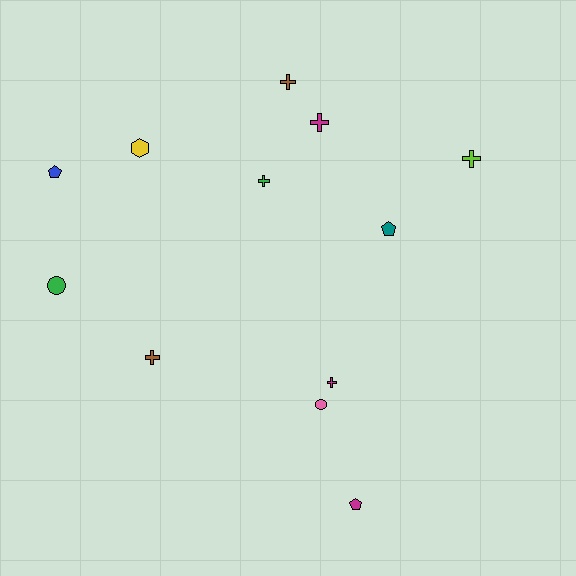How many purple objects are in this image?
There are no purple objects.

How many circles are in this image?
There are 2 circles.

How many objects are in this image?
There are 12 objects.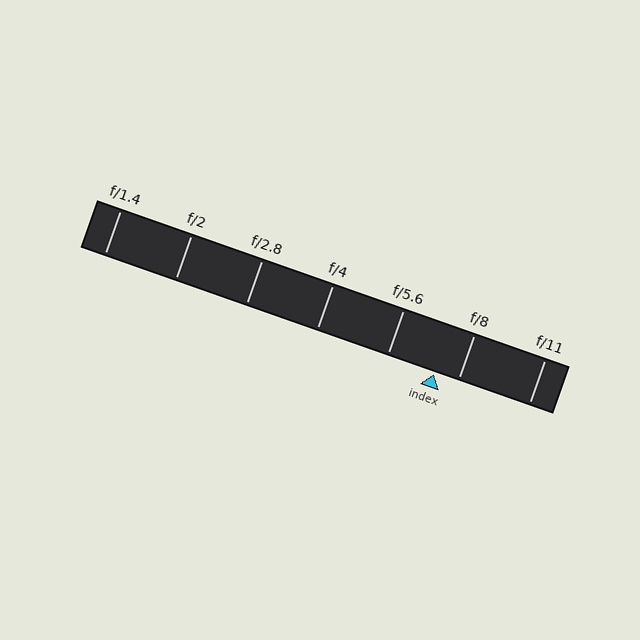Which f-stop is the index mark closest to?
The index mark is closest to f/8.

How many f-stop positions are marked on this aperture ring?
There are 7 f-stop positions marked.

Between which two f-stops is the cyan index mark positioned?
The index mark is between f/5.6 and f/8.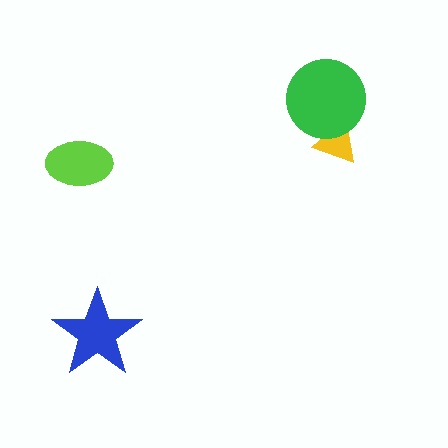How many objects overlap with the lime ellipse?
0 objects overlap with the lime ellipse.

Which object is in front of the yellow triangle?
The green circle is in front of the yellow triangle.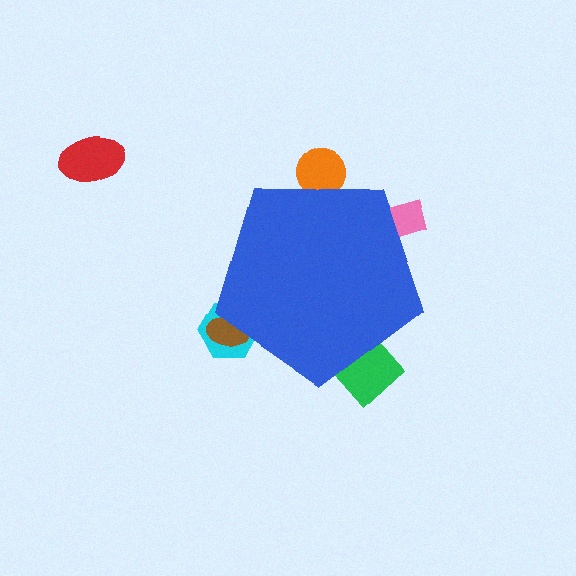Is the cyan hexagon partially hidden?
Yes, the cyan hexagon is partially hidden behind the blue pentagon.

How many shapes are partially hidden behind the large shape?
5 shapes are partially hidden.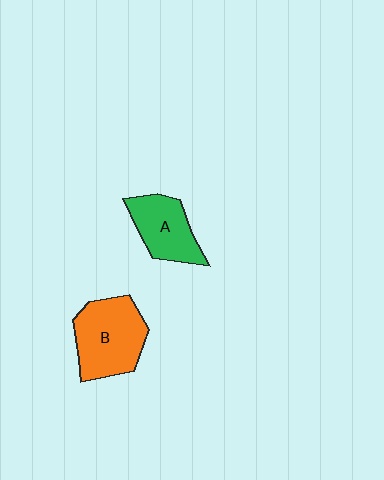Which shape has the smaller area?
Shape A (green).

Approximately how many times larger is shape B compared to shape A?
Approximately 1.4 times.